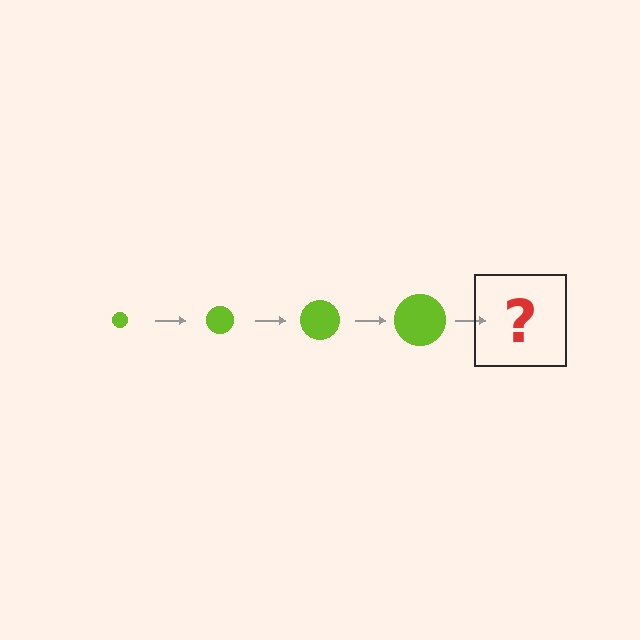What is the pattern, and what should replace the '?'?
The pattern is that the circle gets progressively larger each step. The '?' should be a lime circle, larger than the previous one.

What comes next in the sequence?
The next element should be a lime circle, larger than the previous one.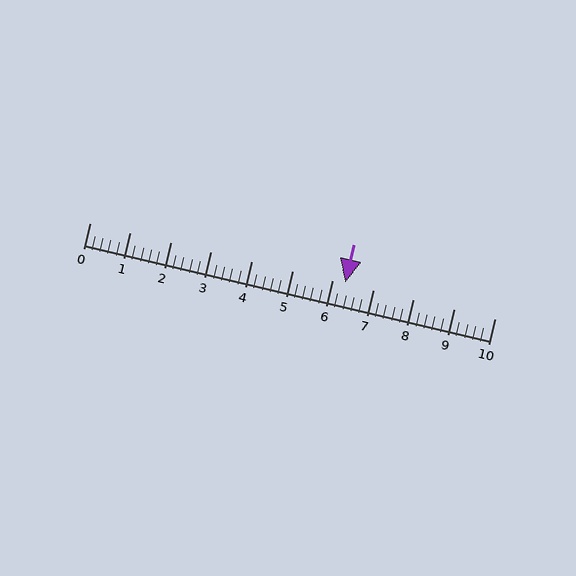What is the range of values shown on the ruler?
The ruler shows values from 0 to 10.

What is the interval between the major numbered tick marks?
The major tick marks are spaced 1 units apart.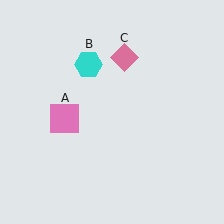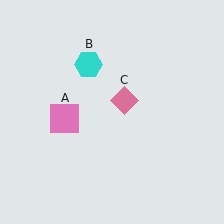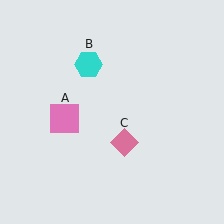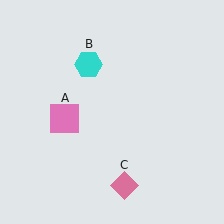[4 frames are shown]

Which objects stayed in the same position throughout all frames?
Pink square (object A) and cyan hexagon (object B) remained stationary.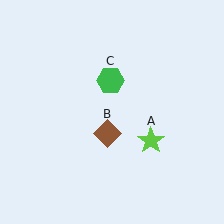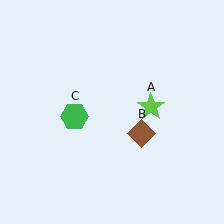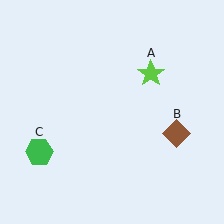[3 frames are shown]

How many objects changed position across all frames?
3 objects changed position: lime star (object A), brown diamond (object B), green hexagon (object C).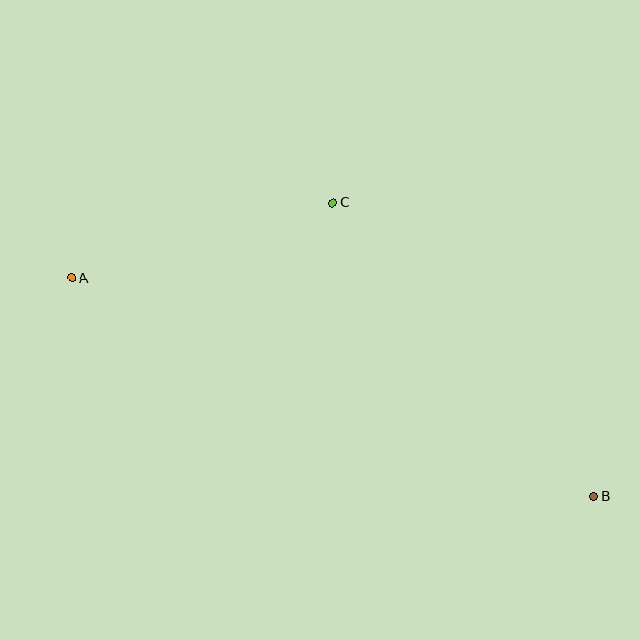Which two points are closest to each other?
Points A and C are closest to each other.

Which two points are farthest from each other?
Points A and B are farthest from each other.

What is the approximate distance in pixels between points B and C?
The distance between B and C is approximately 393 pixels.